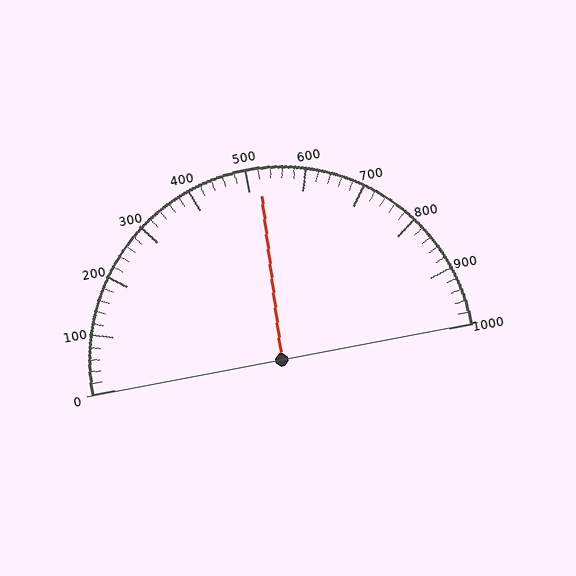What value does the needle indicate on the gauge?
The needle indicates approximately 520.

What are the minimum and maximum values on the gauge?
The gauge ranges from 0 to 1000.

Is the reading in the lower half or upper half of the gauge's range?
The reading is in the upper half of the range (0 to 1000).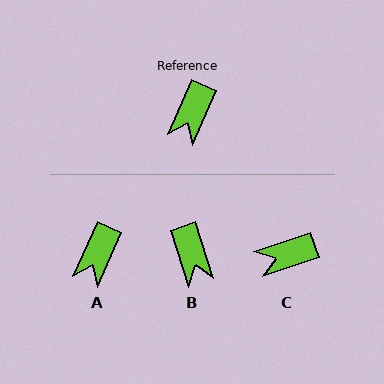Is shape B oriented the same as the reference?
No, it is off by about 42 degrees.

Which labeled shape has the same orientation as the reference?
A.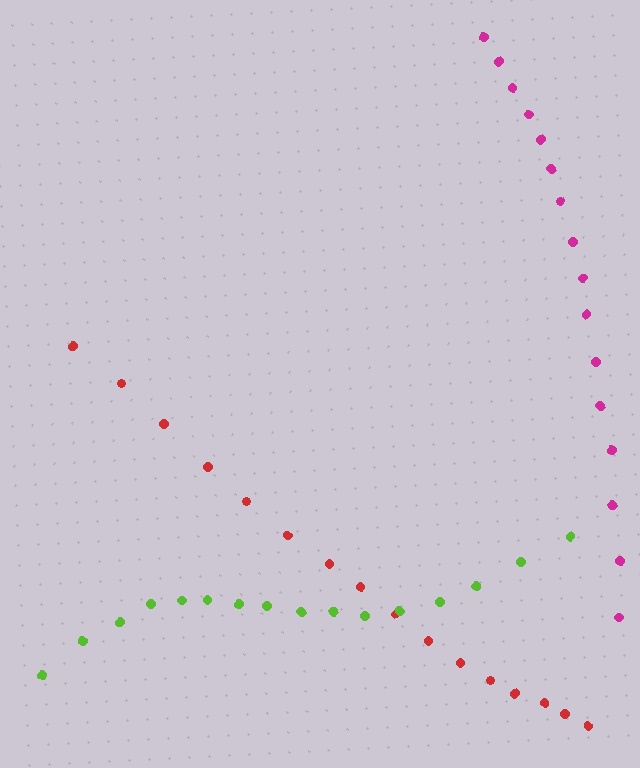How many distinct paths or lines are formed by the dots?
There are 3 distinct paths.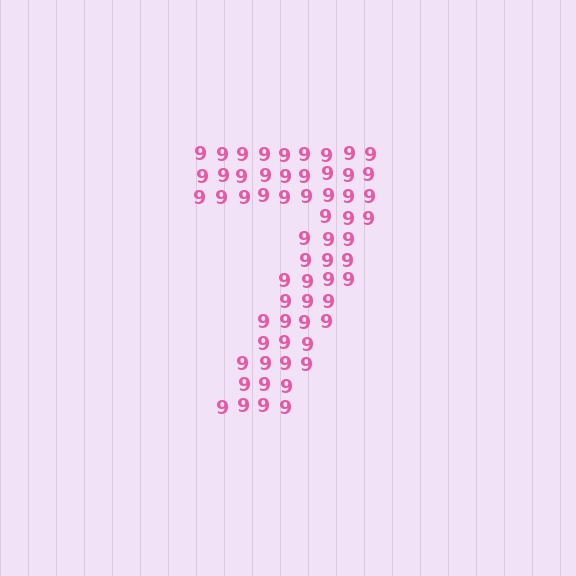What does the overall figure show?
The overall figure shows the digit 7.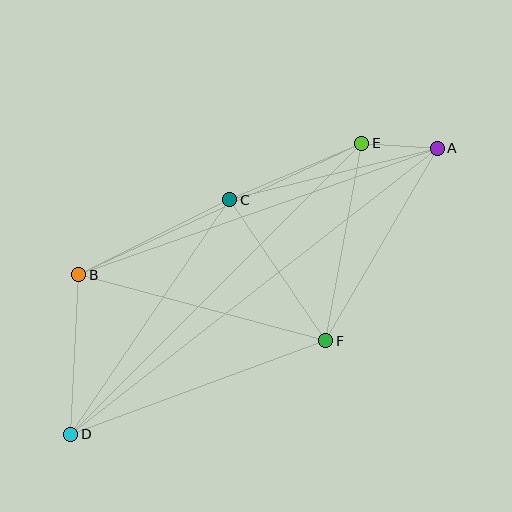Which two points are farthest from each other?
Points A and D are farthest from each other.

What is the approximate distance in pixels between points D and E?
The distance between D and E is approximately 411 pixels.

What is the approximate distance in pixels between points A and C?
The distance between A and C is approximately 214 pixels.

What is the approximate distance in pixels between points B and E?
The distance between B and E is approximately 312 pixels.